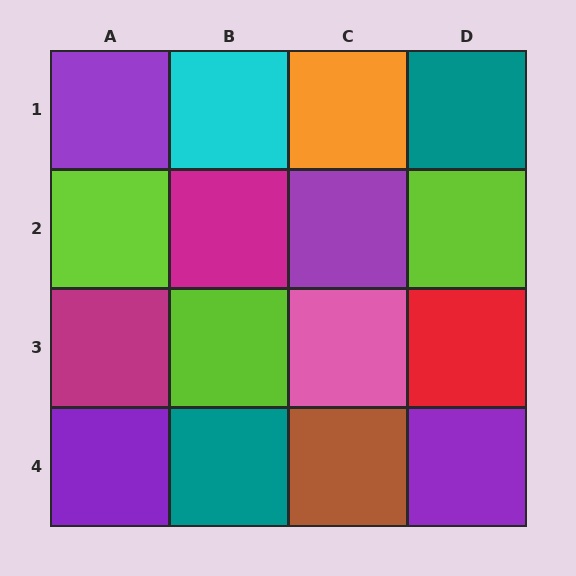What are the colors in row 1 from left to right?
Purple, cyan, orange, teal.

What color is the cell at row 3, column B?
Lime.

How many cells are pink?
1 cell is pink.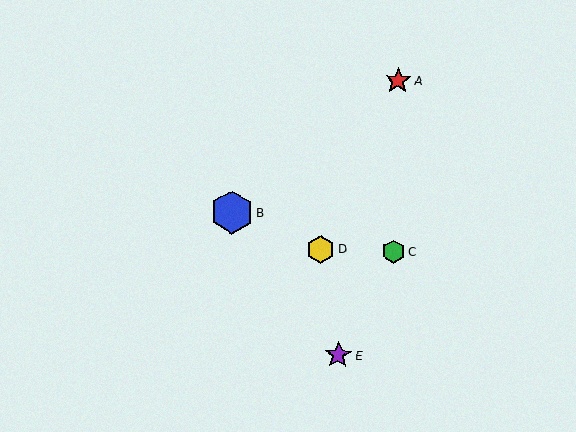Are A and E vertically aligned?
No, A is at x≈398 and E is at x≈338.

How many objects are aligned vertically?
2 objects (A, C) are aligned vertically.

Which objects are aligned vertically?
Objects A, C are aligned vertically.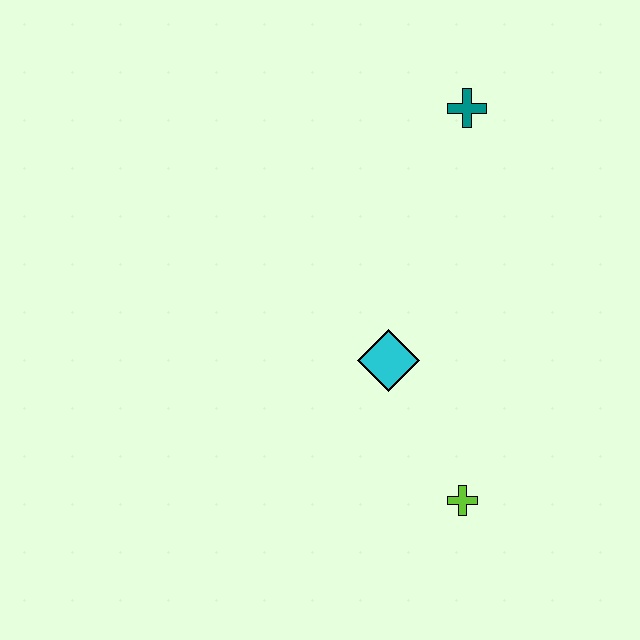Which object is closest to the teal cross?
The cyan diamond is closest to the teal cross.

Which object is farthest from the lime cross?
The teal cross is farthest from the lime cross.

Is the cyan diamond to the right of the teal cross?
No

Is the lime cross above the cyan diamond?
No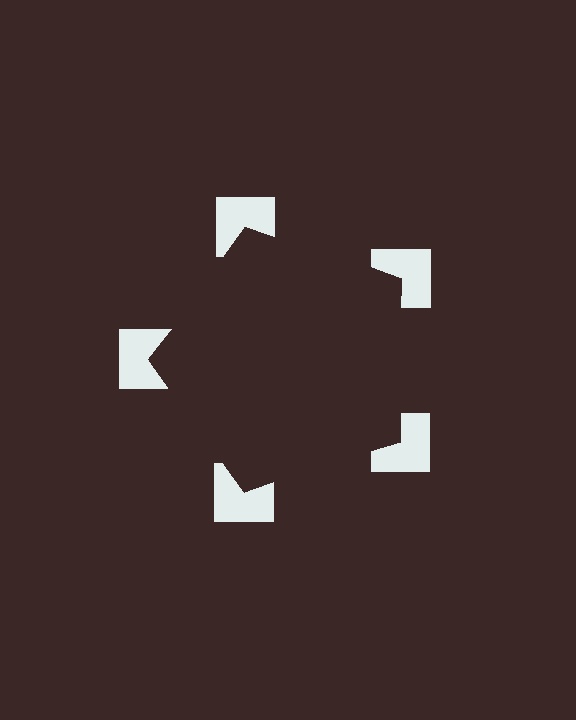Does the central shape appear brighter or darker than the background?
It typically appears slightly darker than the background, even though no actual brightness change is drawn.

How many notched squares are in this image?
There are 5 — one at each vertex of the illusory pentagon.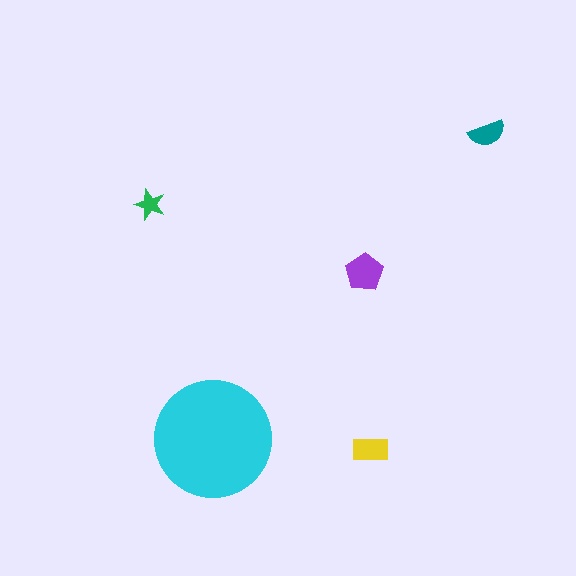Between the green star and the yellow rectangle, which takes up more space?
The yellow rectangle.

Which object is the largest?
The cyan circle.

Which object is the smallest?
The green star.